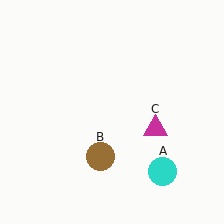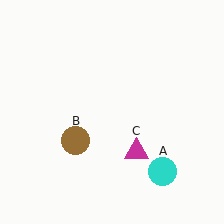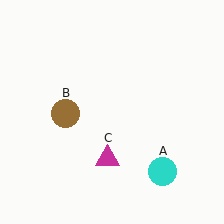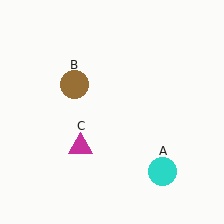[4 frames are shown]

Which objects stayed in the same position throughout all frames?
Cyan circle (object A) remained stationary.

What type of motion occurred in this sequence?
The brown circle (object B), magenta triangle (object C) rotated clockwise around the center of the scene.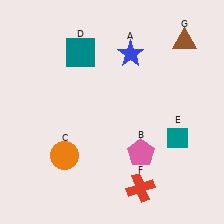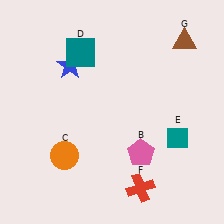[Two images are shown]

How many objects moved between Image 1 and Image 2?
1 object moved between the two images.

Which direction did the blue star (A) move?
The blue star (A) moved left.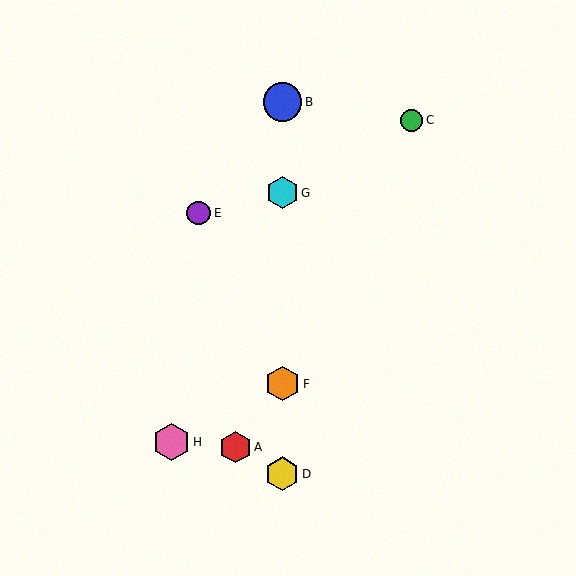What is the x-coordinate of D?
Object D is at x≈282.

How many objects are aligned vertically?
4 objects (B, D, F, G) are aligned vertically.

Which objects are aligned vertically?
Objects B, D, F, G are aligned vertically.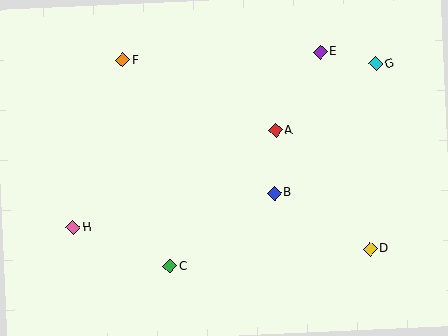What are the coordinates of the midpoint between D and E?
The midpoint between D and E is at (345, 150).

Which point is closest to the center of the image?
Point B at (274, 193) is closest to the center.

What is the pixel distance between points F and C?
The distance between F and C is 211 pixels.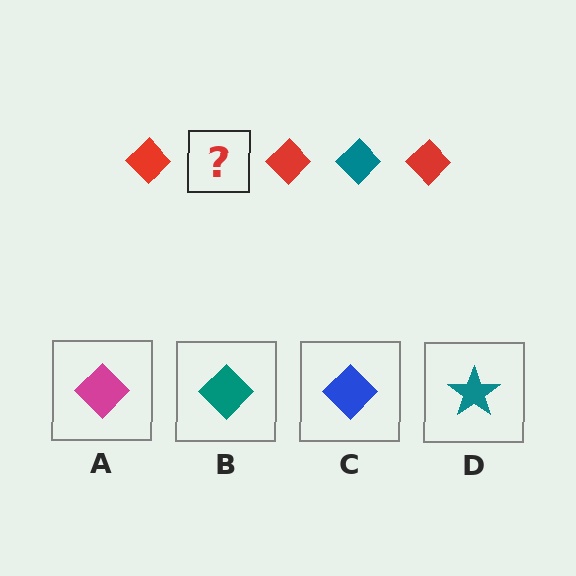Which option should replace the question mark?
Option B.